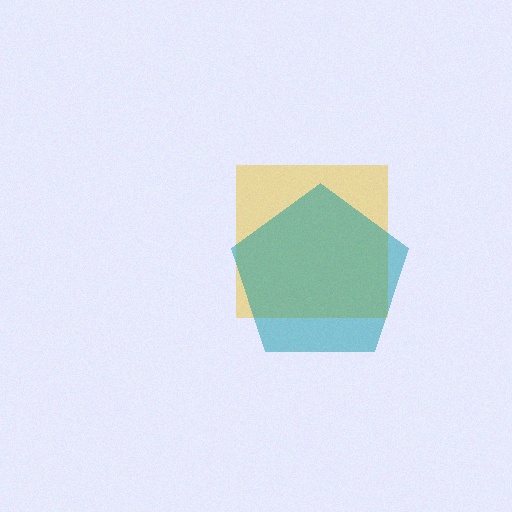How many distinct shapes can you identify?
There are 2 distinct shapes: a yellow square, a teal pentagon.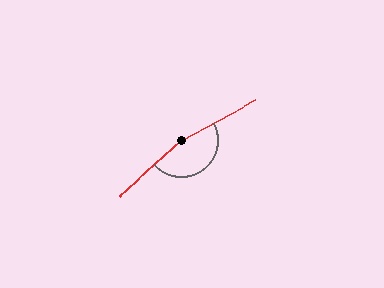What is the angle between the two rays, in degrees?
Approximately 167 degrees.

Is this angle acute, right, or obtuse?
It is obtuse.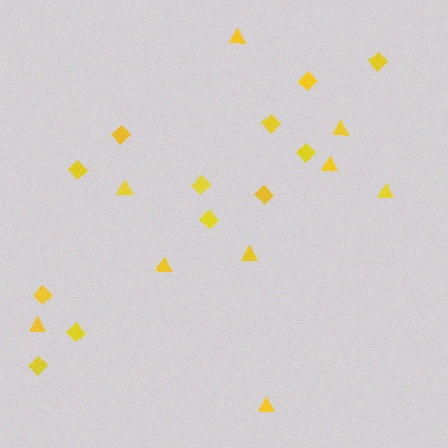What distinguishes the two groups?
There are 2 groups: one group of triangles (9) and one group of diamonds (12).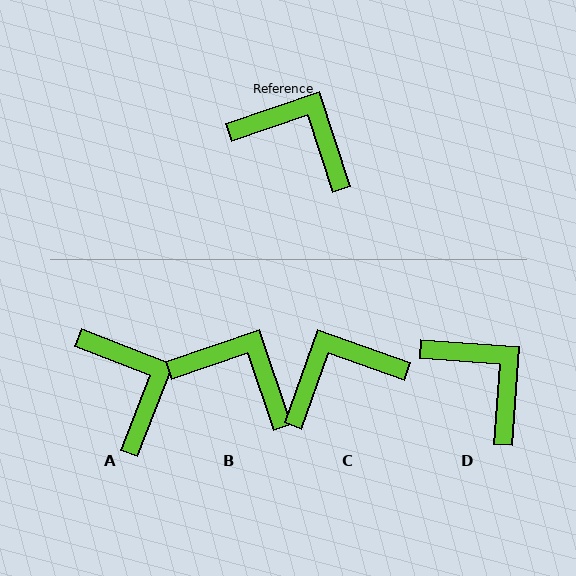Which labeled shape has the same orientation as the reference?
B.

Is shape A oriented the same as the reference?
No, it is off by about 40 degrees.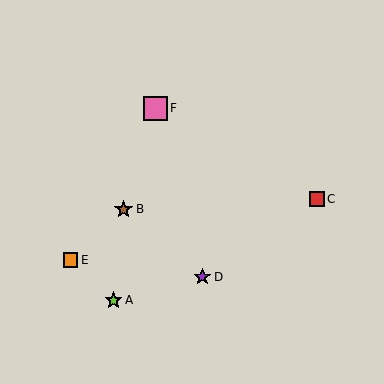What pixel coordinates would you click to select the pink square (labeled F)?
Click at (155, 108) to select the pink square F.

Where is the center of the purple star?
The center of the purple star is at (202, 277).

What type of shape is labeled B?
Shape B is a brown star.